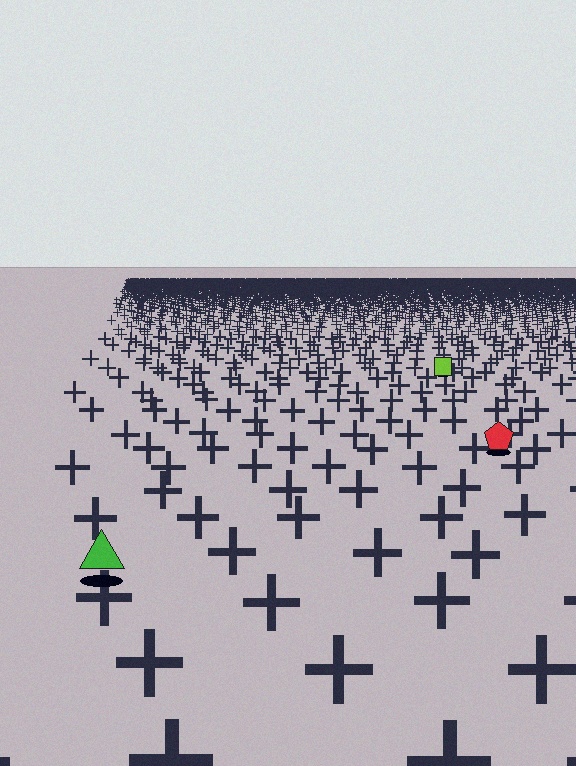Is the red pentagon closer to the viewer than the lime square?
Yes. The red pentagon is closer — you can tell from the texture gradient: the ground texture is coarser near it.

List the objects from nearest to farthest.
From nearest to farthest: the green triangle, the red pentagon, the lime square.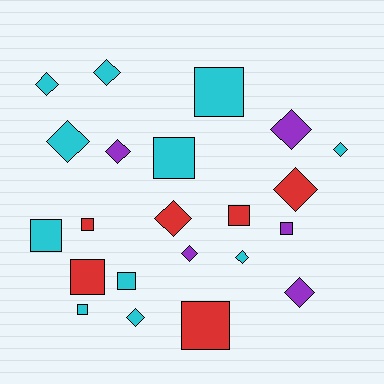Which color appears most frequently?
Cyan, with 11 objects.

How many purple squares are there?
There is 1 purple square.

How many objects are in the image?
There are 22 objects.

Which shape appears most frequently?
Diamond, with 12 objects.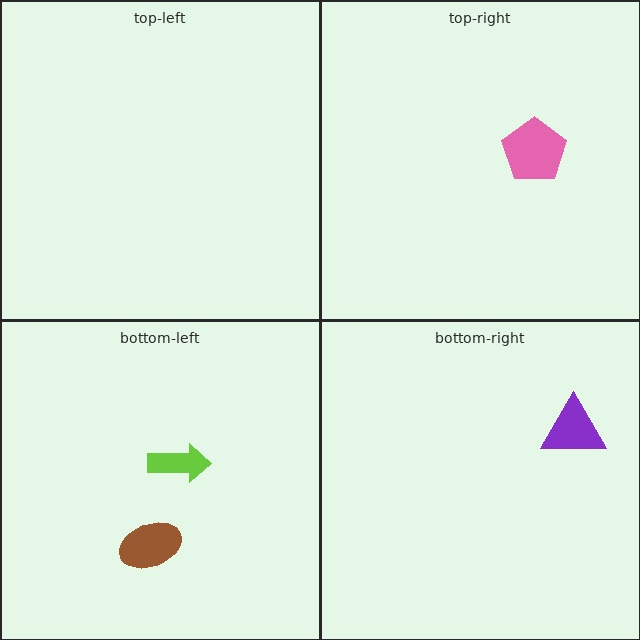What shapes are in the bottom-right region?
The purple triangle.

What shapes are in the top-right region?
The pink pentagon.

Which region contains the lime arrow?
The bottom-left region.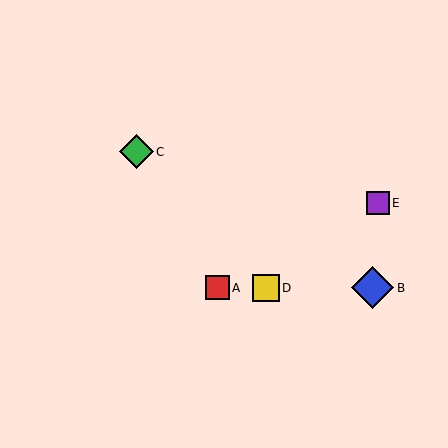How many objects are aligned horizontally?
3 objects (A, B, D) are aligned horizontally.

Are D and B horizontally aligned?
Yes, both are at y≈288.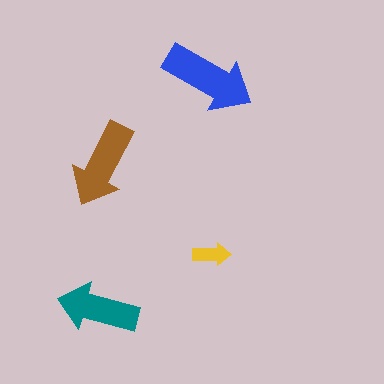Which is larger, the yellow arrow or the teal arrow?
The teal one.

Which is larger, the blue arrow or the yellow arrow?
The blue one.